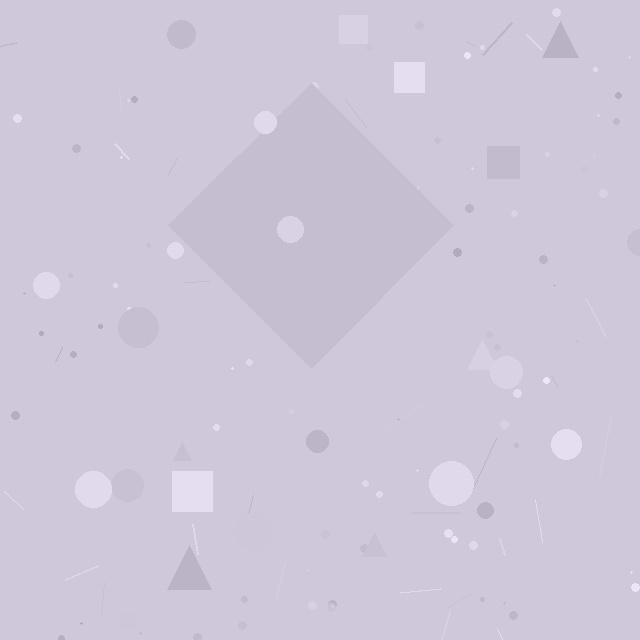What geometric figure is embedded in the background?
A diamond is embedded in the background.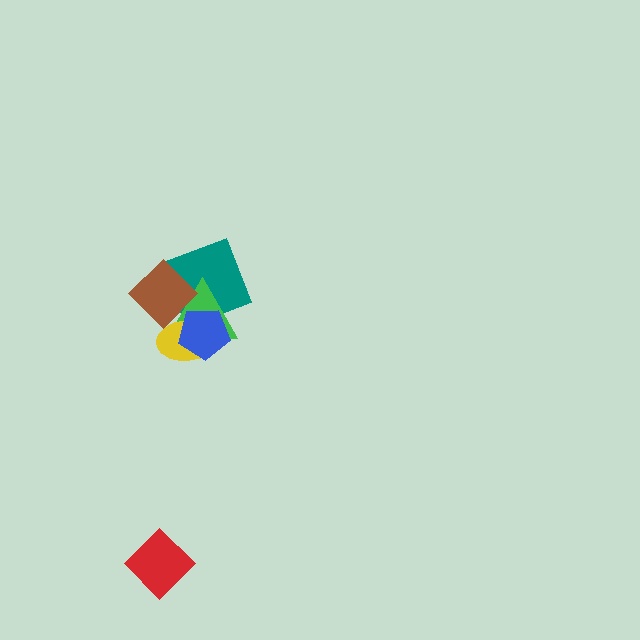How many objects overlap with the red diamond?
0 objects overlap with the red diamond.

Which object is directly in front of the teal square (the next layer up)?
The green triangle is directly in front of the teal square.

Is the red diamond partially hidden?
No, no other shape covers it.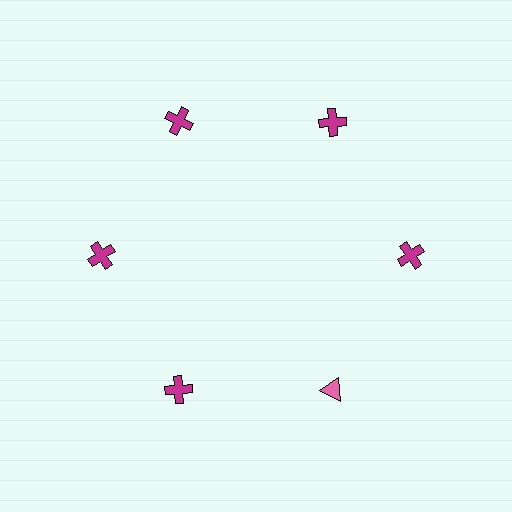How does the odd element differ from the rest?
It differs in both color (pink instead of magenta) and shape (triangle instead of cross).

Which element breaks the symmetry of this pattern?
The pink triangle at roughly the 5 o'clock position breaks the symmetry. All other shapes are magenta crosses.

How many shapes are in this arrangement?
There are 6 shapes arranged in a ring pattern.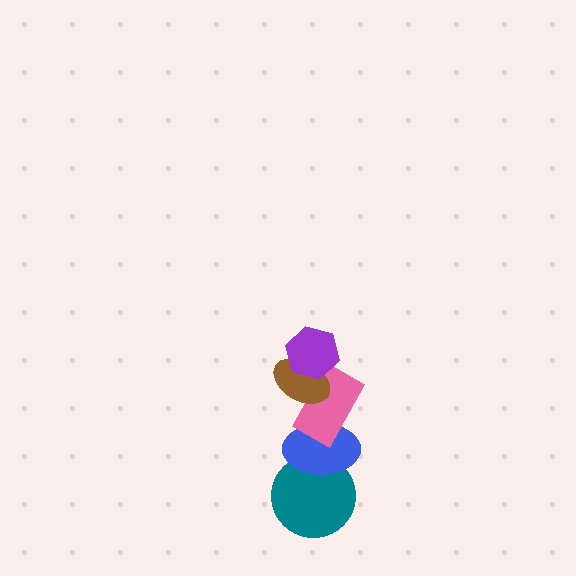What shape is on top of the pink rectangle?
The brown ellipse is on top of the pink rectangle.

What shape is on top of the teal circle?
The blue ellipse is on top of the teal circle.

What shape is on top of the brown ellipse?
The purple hexagon is on top of the brown ellipse.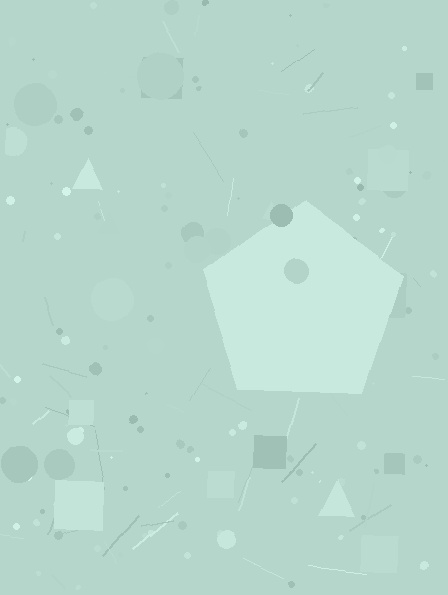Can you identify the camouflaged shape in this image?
The camouflaged shape is a pentagon.